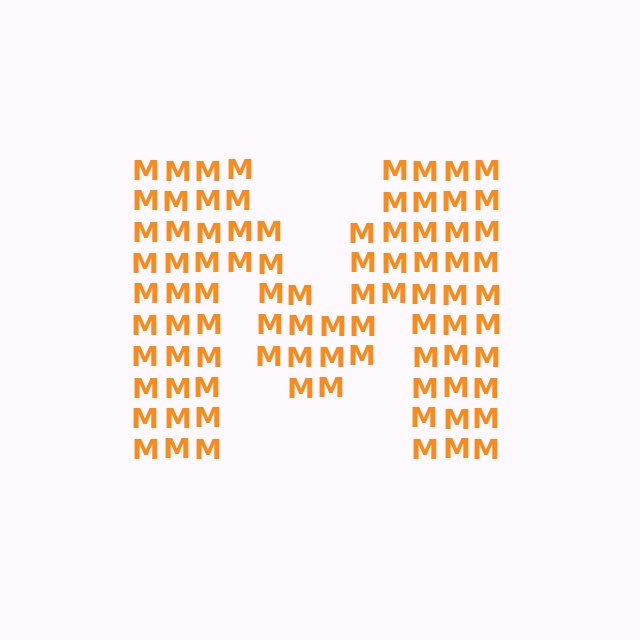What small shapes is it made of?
It is made of small letter M's.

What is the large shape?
The large shape is the letter M.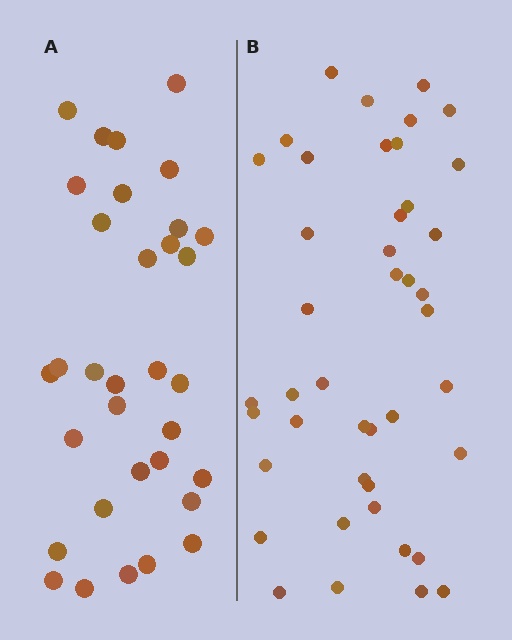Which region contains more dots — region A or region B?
Region B (the right region) has more dots.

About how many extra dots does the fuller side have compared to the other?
Region B has roughly 10 or so more dots than region A.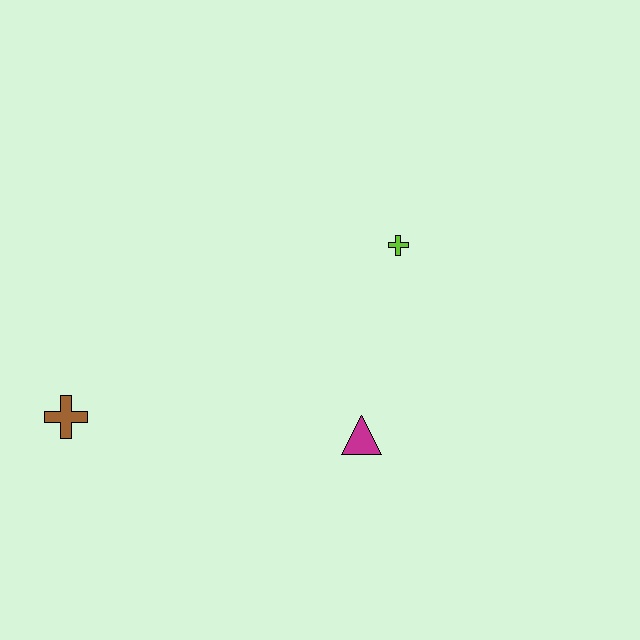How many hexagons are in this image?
There are no hexagons.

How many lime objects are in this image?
There is 1 lime object.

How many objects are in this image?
There are 3 objects.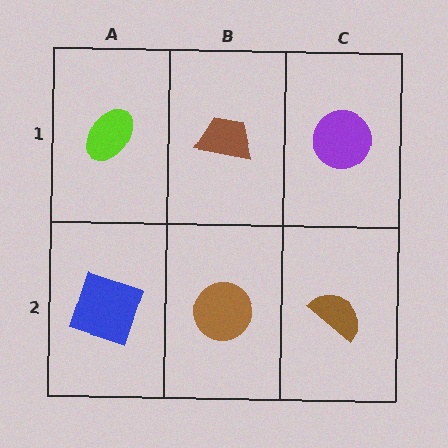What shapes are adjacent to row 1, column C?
A brown semicircle (row 2, column C), a brown trapezoid (row 1, column B).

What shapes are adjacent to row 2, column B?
A brown trapezoid (row 1, column B), a blue square (row 2, column A), a brown semicircle (row 2, column C).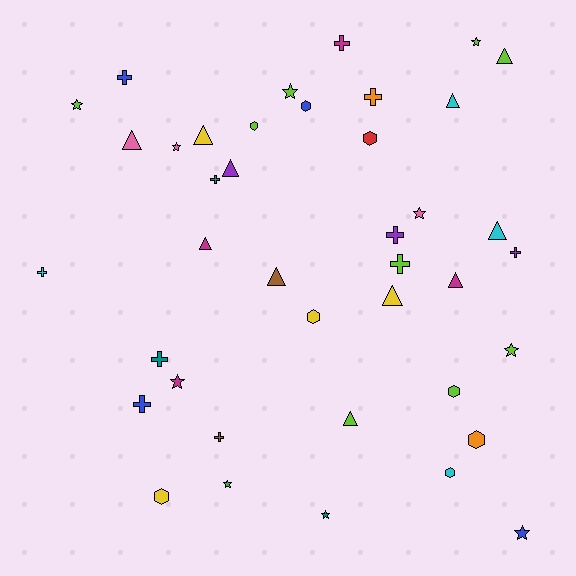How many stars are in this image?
There are 10 stars.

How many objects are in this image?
There are 40 objects.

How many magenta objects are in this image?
There are 4 magenta objects.